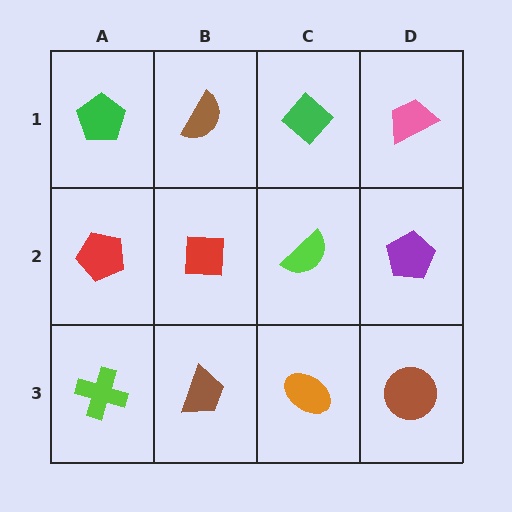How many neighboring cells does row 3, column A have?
2.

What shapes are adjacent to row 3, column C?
A lime semicircle (row 2, column C), a brown trapezoid (row 3, column B), a brown circle (row 3, column D).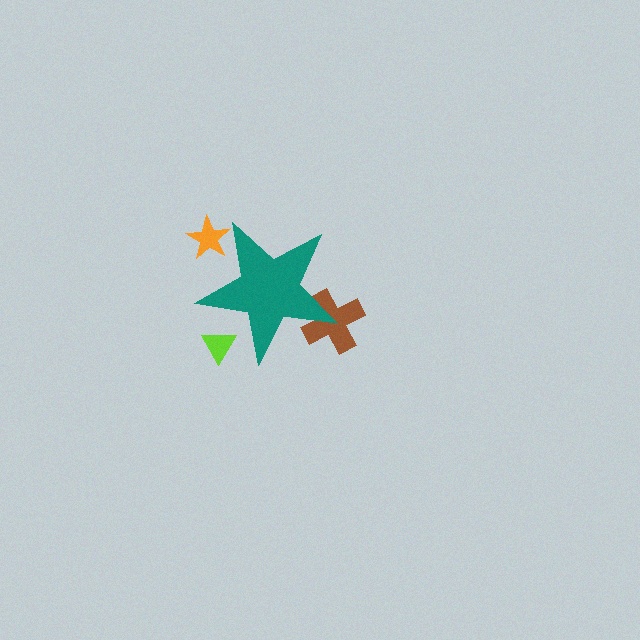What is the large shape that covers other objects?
A teal star.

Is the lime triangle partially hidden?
Yes, the lime triangle is partially hidden behind the teal star.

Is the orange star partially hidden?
Yes, the orange star is partially hidden behind the teal star.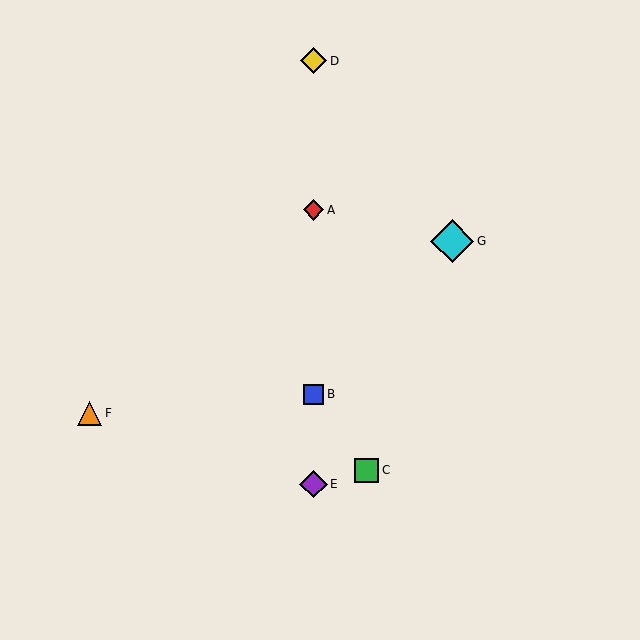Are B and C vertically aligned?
No, B is at x≈314 and C is at x≈367.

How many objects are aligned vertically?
4 objects (A, B, D, E) are aligned vertically.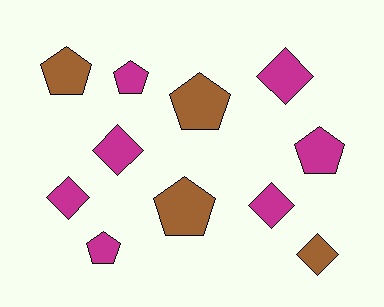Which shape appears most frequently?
Pentagon, with 6 objects.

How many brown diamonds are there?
There is 1 brown diamond.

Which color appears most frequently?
Magenta, with 7 objects.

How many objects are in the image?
There are 11 objects.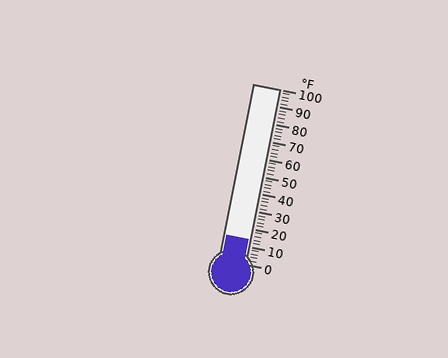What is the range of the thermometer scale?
The thermometer scale ranges from 0°F to 100°F.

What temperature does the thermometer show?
The thermometer shows approximately 14°F.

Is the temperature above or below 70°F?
The temperature is below 70°F.